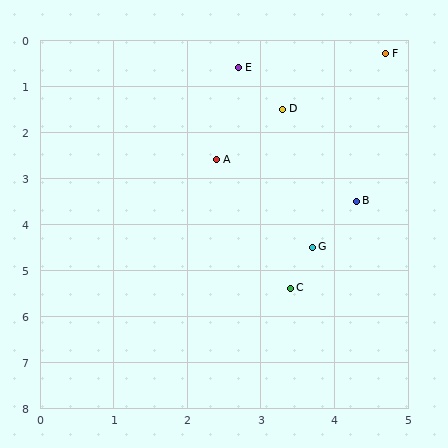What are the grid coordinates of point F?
Point F is at approximately (4.7, 0.3).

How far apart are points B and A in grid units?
Points B and A are about 2.1 grid units apart.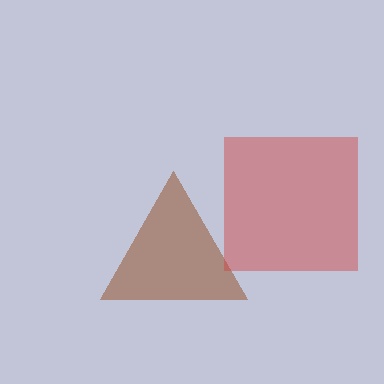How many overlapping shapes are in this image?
There are 2 overlapping shapes in the image.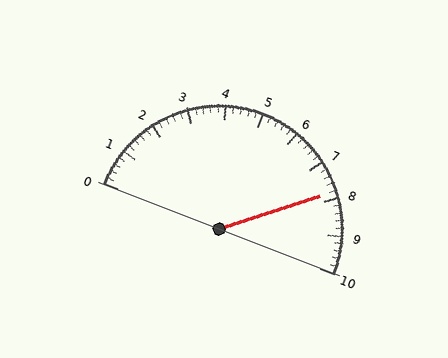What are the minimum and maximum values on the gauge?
The gauge ranges from 0 to 10.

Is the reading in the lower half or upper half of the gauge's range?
The reading is in the upper half of the range (0 to 10).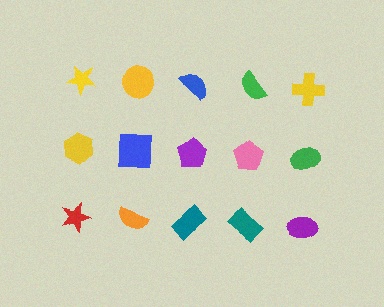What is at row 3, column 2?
An orange semicircle.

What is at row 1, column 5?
A yellow cross.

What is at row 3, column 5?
A purple ellipse.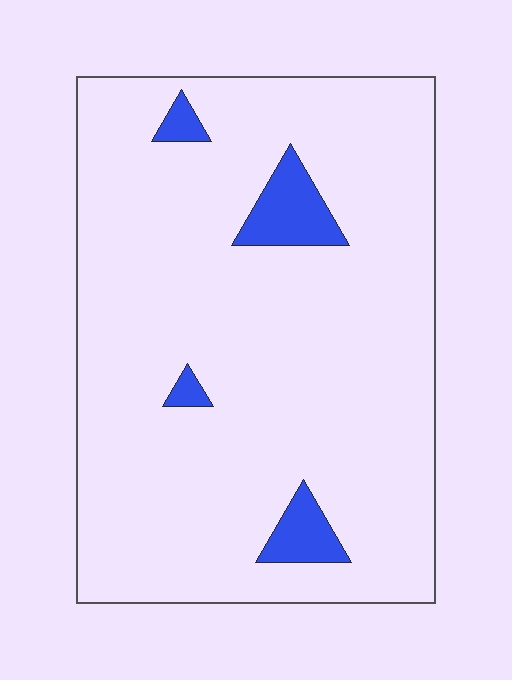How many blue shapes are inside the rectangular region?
4.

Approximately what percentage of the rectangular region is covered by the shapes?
Approximately 5%.